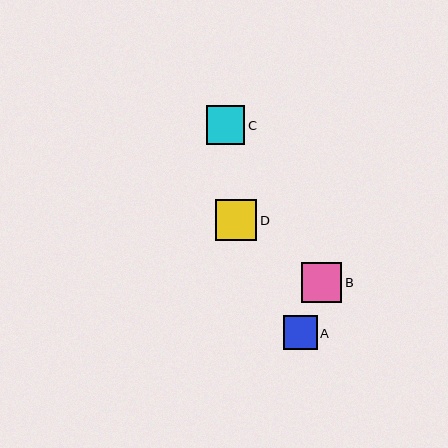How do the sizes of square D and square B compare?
Square D and square B are approximately the same size.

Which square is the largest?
Square D is the largest with a size of approximately 41 pixels.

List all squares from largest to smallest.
From largest to smallest: D, B, C, A.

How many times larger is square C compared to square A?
Square C is approximately 1.1 times the size of square A.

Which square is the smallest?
Square A is the smallest with a size of approximately 34 pixels.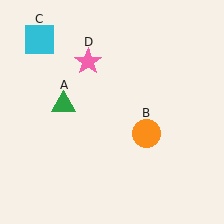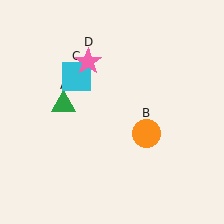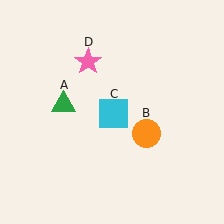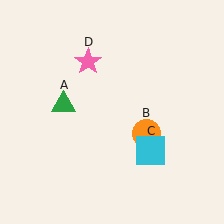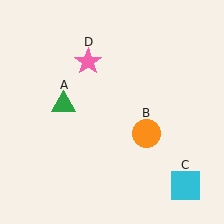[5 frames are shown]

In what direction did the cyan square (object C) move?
The cyan square (object C) moved down and to the right.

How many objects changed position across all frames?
1 object changed position: cyan square (object C).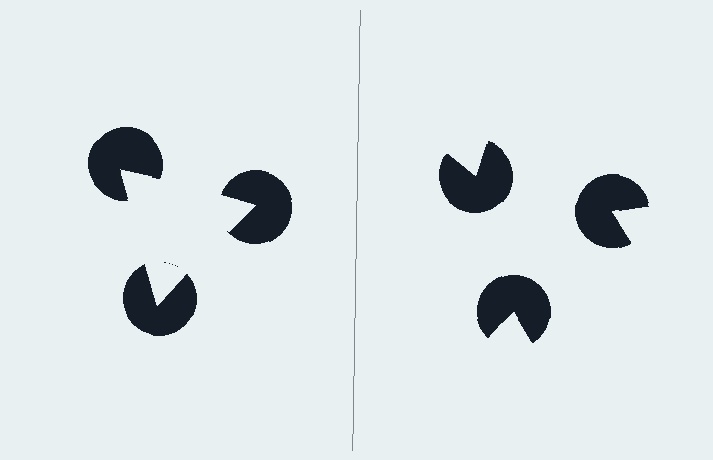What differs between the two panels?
The pac-man discs are positioned identically on both sides; only the wedge orientations differ. On the left they align to a triangle; on the right they are misaligned.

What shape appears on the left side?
An illusory triangle.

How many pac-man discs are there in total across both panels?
6 — 3 on each side.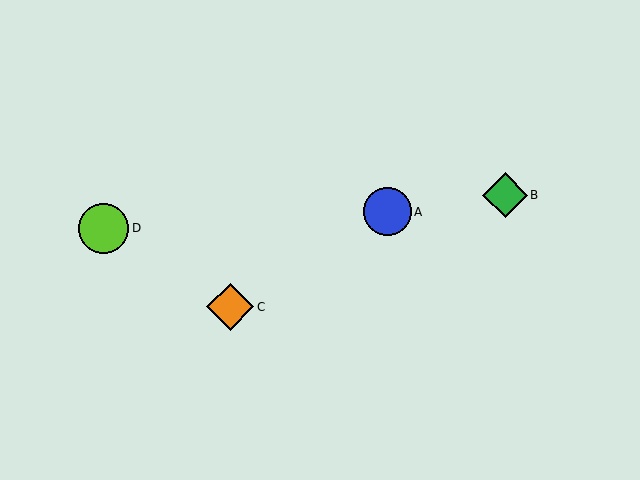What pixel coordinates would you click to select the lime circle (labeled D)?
Click at (104, 228) to select the lime circle D.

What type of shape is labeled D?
Shape D is a lime circle.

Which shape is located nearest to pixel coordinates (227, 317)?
The orange diamond (labeled C) at (230, 307) is nearest to that location.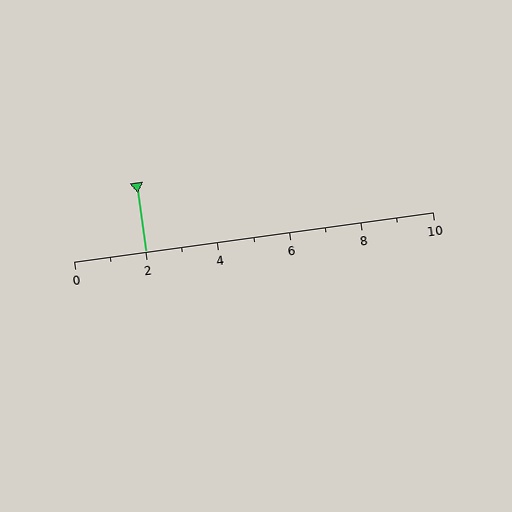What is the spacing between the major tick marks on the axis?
The major ticks are spaced 2 apart.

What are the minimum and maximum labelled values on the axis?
The axis runs from 0 to 10.